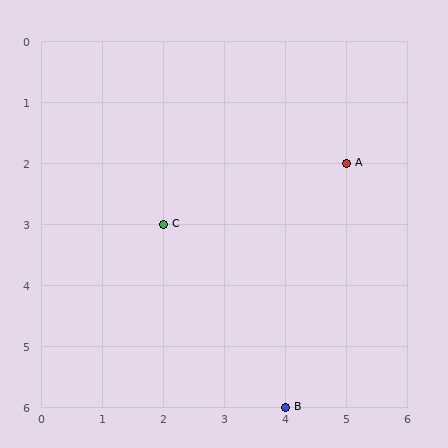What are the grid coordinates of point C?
Point C is at grid coordinates (2, 3).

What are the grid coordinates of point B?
Point B is at grid coordinates (4, 6).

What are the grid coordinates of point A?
Point A is at grid coordinates (5, 2).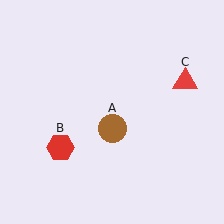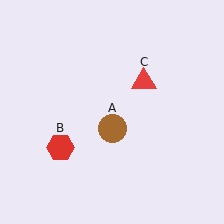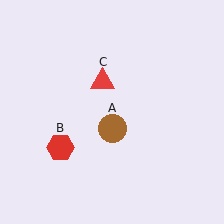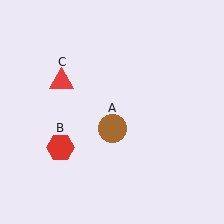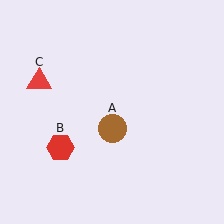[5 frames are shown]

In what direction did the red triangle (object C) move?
The red triangle (object C) moved left.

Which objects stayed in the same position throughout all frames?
Brown circle (object A) and red hexagon (object B) remained stationary.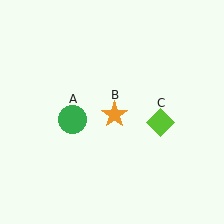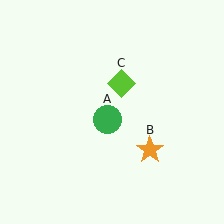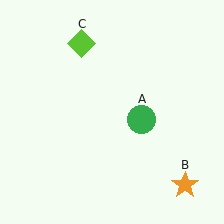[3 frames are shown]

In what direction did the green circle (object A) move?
The green circle (object A) moved right.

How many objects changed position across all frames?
3 objects changed position: green circle (object A), orange star (object B), lime diamond (object C).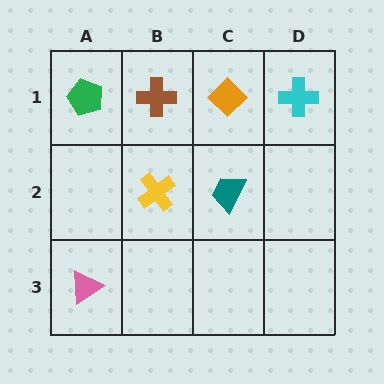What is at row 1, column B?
A brown cross.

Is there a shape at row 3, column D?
No, that cell is empty.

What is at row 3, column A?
A pink triangle.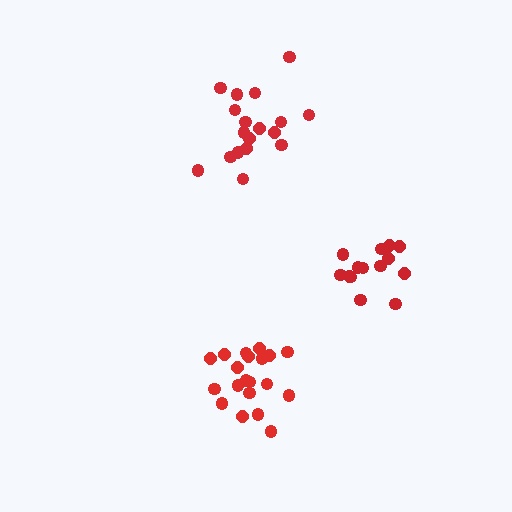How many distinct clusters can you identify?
There are 3 distinct clusters.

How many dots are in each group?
Group 1: 20 dots, Group 2: 14 dots, Group 3: 18 dots (52 total).